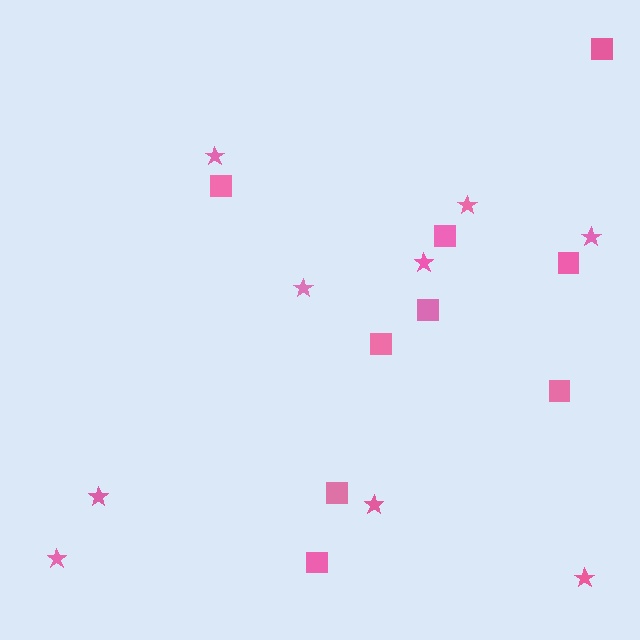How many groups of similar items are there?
There are 2 groups: one group of stars (9) and one group of squares (9).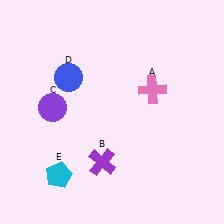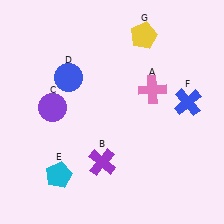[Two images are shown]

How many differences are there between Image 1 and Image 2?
There are 2 differences between the two images.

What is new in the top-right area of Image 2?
A blue cross (F) was added in the top-right area of Image 2.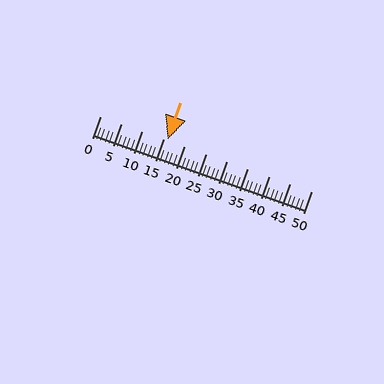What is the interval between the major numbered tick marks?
The major tick marks are spaced 5 units apart.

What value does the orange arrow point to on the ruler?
The orange arrow points to approximately 16.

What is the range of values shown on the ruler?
The ruler shows values from 0 to 50.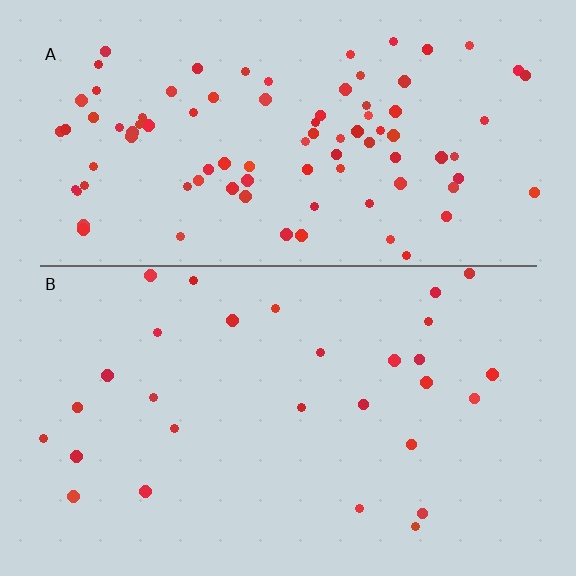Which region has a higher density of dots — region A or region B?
A (the top).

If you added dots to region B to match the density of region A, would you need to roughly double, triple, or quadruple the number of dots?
Approximately triple.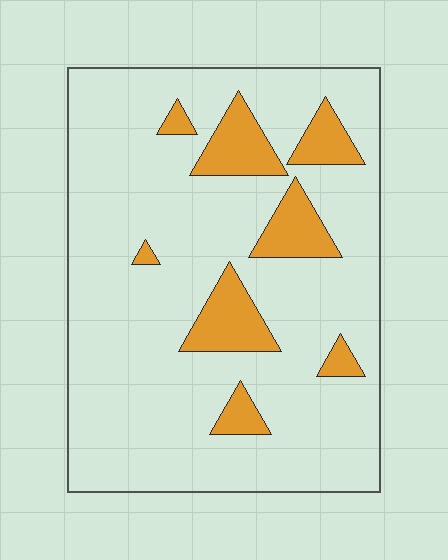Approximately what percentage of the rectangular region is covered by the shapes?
Approximately 15%.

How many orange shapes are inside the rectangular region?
8.